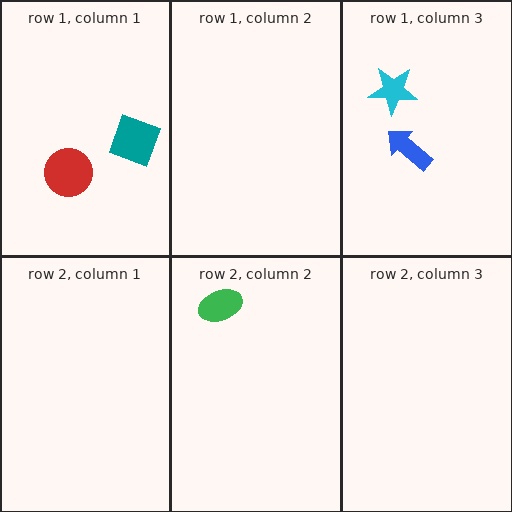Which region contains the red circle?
The row 1, column 1 region.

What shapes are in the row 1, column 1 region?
The red circle, the teal diamond.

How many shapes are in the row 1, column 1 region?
2.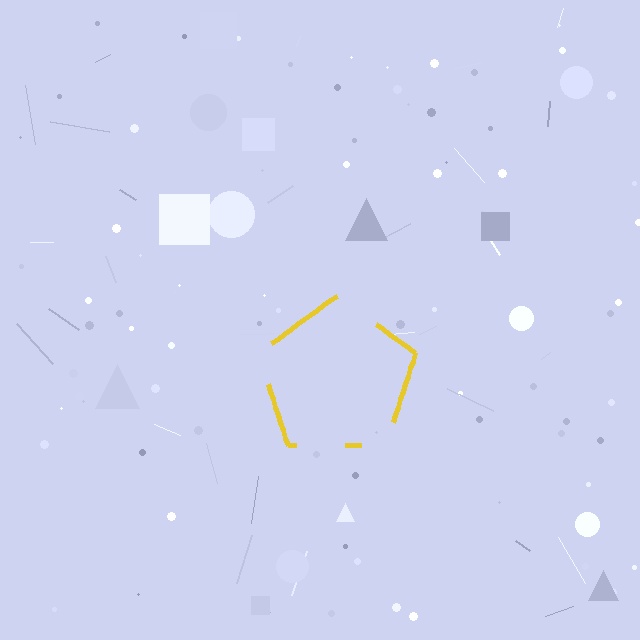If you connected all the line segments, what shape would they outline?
They would outline a pentagon.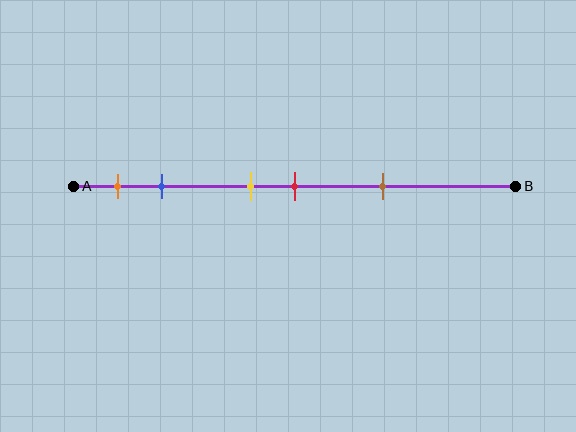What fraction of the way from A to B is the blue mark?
The blue mark is approximately 20% (0.2) of the way from A to B.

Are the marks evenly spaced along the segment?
No, the marks are not evenly spaced.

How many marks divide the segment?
There are 5 marks dividing the segment.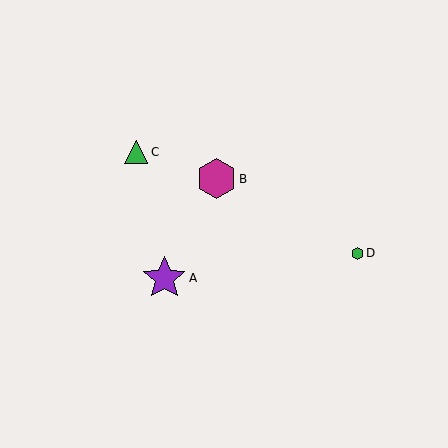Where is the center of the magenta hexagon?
The center of the magenta hexagon is at (217, 179).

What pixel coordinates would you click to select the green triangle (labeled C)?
Click at (136, 152) to select the green triangle C.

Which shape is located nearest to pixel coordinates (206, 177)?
The magenta hexagon (labeled B) at (217, 179) is nearest to that location.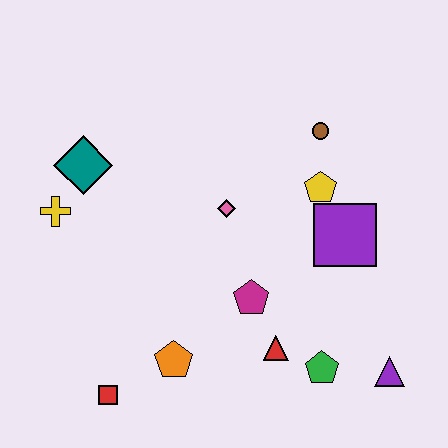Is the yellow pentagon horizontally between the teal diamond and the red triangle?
No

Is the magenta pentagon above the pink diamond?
No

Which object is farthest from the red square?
The brown circle is farthest from the red square.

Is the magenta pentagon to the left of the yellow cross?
No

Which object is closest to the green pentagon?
The red triangle is closest to the green pentagon.